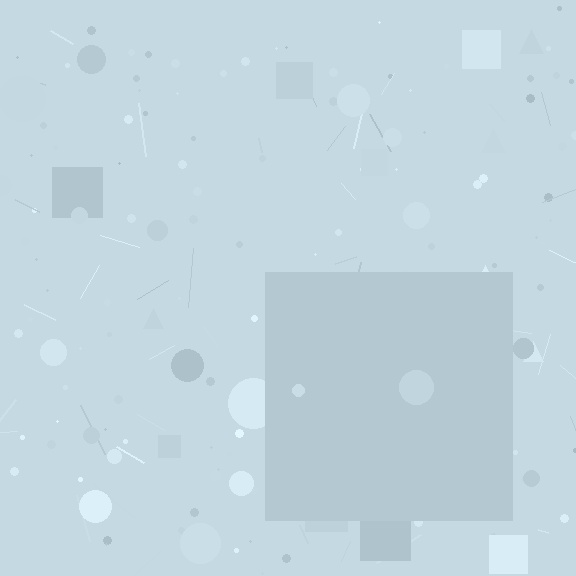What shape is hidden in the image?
A square is hidden in the image.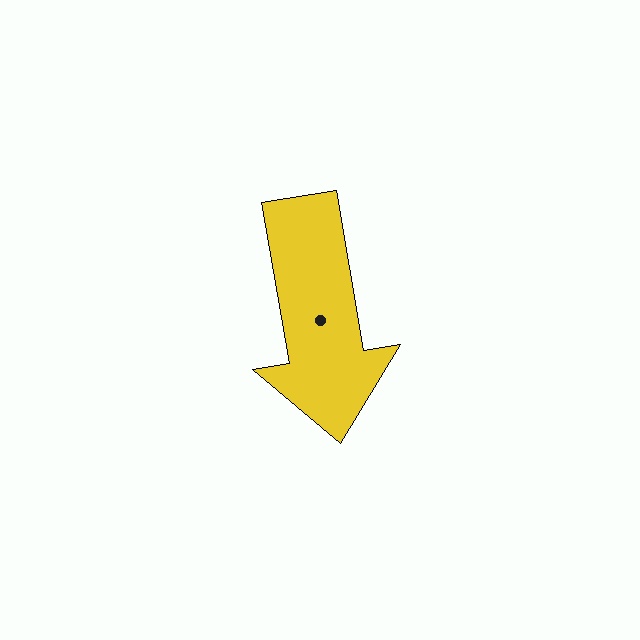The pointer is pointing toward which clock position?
Roughly 6 o'clock.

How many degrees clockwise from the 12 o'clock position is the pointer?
Approximately 170 degrees.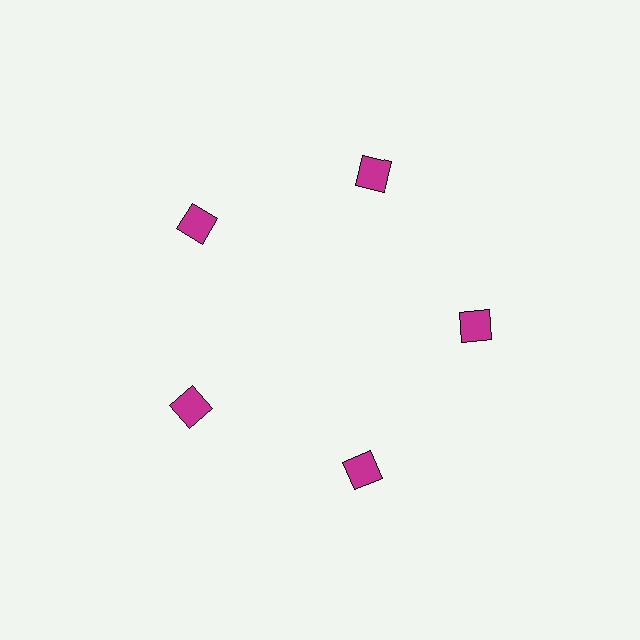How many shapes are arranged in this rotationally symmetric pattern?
There are 5 shapes, arranged in 5 groups of 1.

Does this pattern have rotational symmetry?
Yes, this pattern has 5-fold rotational symmetry. It looks the same after rotating 72 degrees around the center.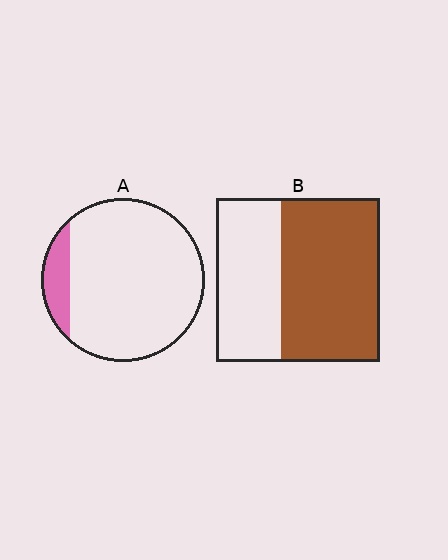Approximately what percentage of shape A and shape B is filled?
A is approximately 10% and B is approximately 60%.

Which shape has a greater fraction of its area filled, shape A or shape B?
Shape B.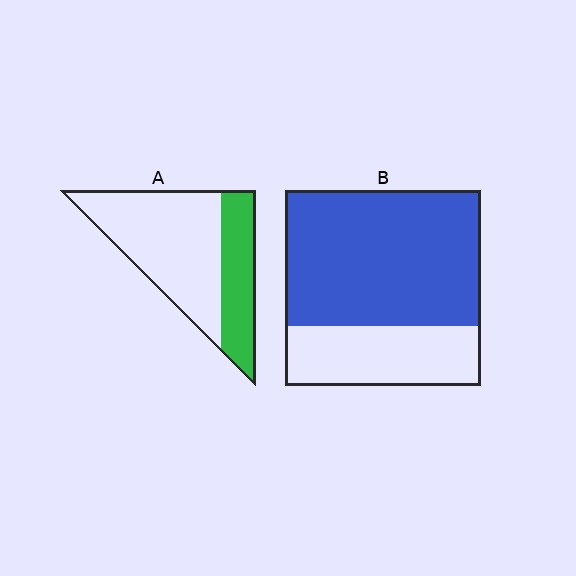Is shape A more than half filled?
No.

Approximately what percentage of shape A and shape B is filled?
A is approximately 30% and B is approximately 70%.